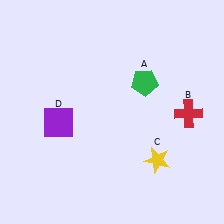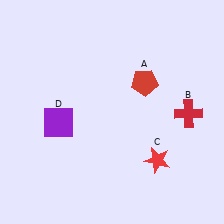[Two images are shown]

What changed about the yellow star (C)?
In Image 1, C is yellow. In Image 2, it changed to red.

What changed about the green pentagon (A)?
In Image 1, A is green. In Image 2, it changed to red.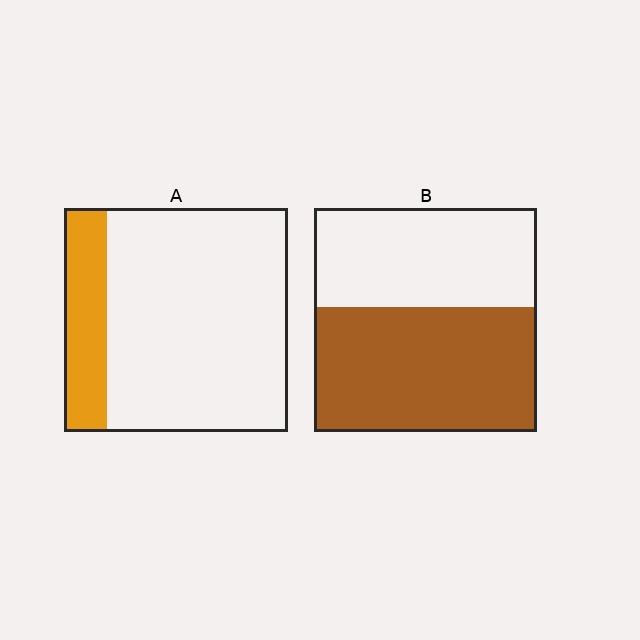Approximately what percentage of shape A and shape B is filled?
A is approximately 20% and B is approximately 55%.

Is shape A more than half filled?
No.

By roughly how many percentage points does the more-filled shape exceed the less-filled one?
By roughly 35 percentage points (B over A).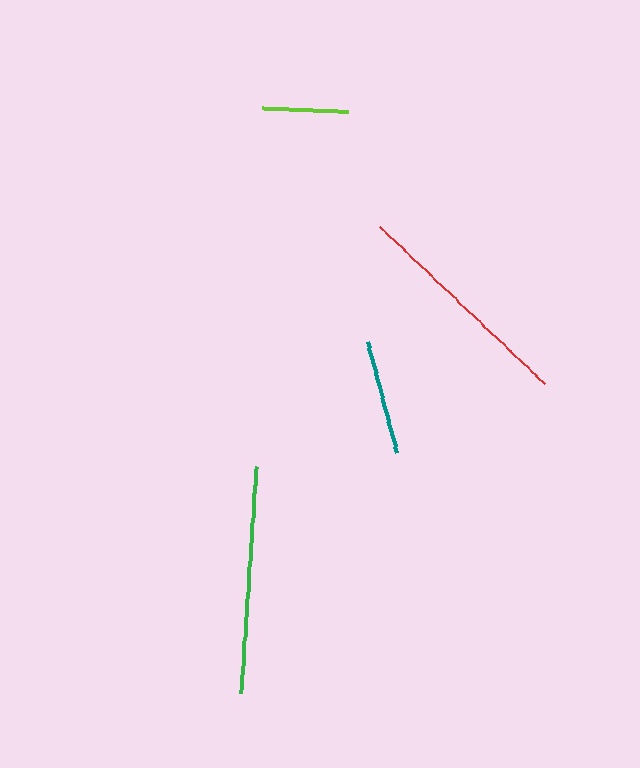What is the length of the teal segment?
The teal segment is approximately 115 pixels long.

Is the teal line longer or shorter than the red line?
The red line is longer than the teal line.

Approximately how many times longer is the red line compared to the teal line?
The red line is approximately 2.0 times the length of the teal line.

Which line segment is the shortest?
The lime line is the shortest at approximately 86 pixels.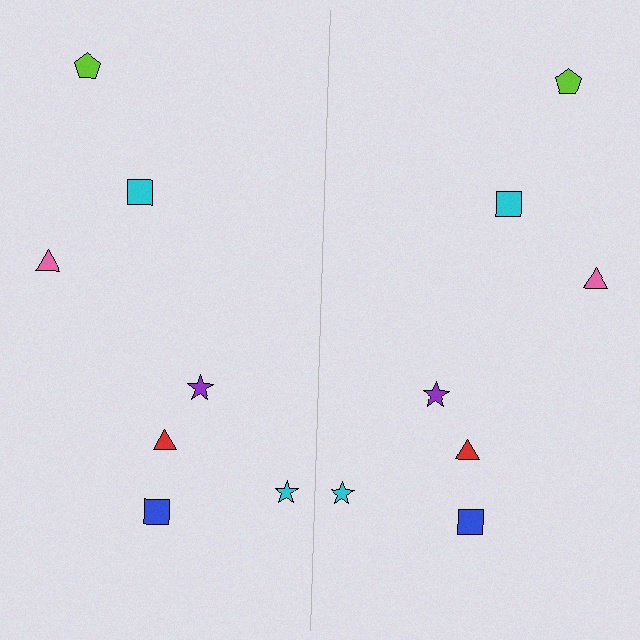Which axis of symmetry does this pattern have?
The pattern has a vertical axis of symmetry running through the center of the image.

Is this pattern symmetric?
Yes, this pattern has bilateral (reflection) symmetry.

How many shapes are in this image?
There are 14 shapes in this image.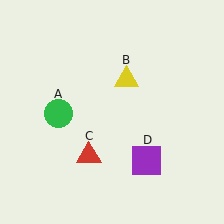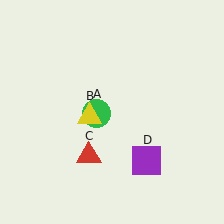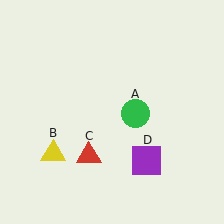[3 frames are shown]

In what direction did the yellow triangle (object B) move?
The yellow triangle (object B) moved down and to the left.